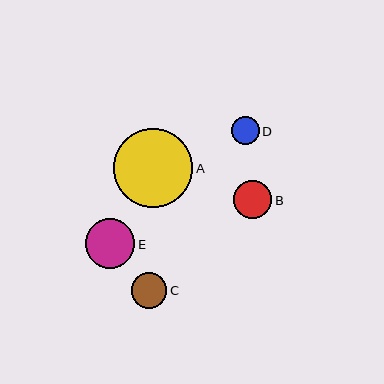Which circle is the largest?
Circle A is the largest with a size of approximately 79 pixels.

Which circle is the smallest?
Circle D is the smallest with a size of approximately 27 pixels.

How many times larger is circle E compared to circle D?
Circle E is approximately 1.8 times the size of circle D.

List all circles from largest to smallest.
From largest to smallest: A, E, B, C, D.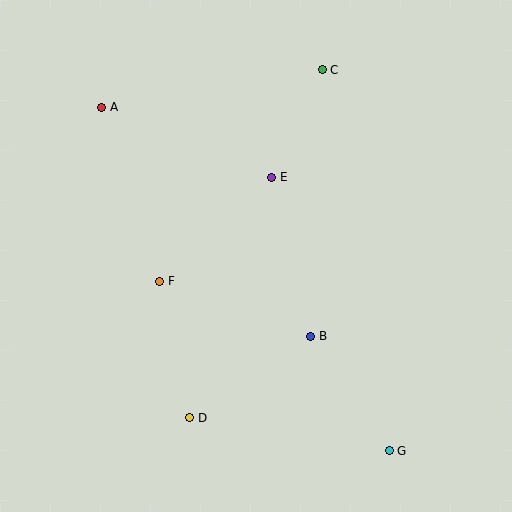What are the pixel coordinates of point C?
Point C is at (322, 70).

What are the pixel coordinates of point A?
Point A is at (102, 107).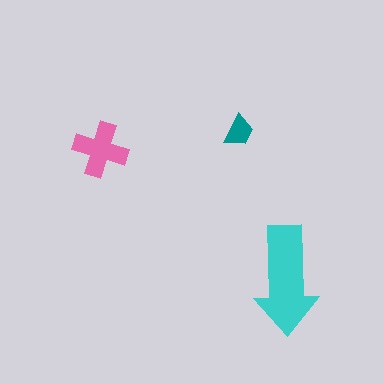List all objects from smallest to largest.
The teal trapezoid, the pink cross, the cyan arrow.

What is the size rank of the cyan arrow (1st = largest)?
1st.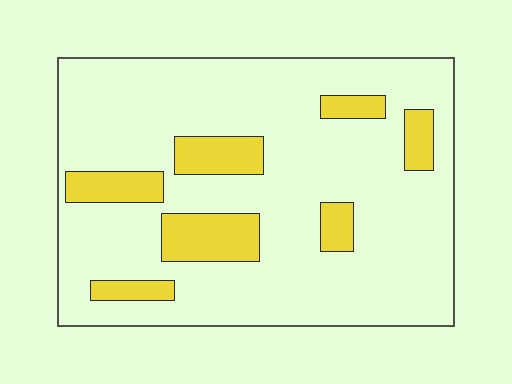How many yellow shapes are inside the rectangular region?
7.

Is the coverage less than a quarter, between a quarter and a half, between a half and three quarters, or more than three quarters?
Less than a quarter.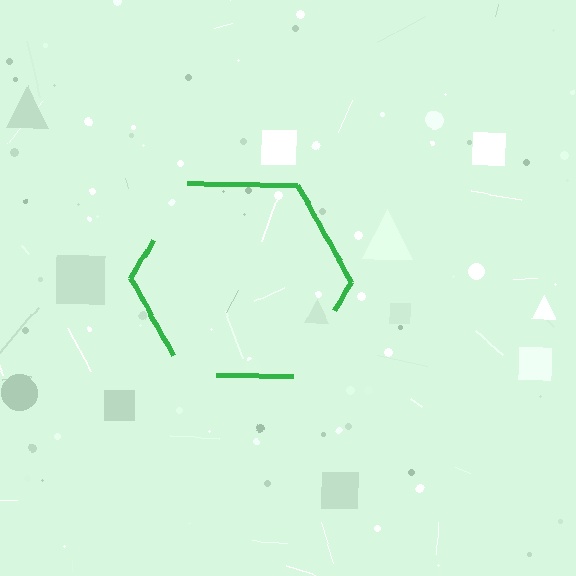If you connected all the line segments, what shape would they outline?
They would outline a hexagon.